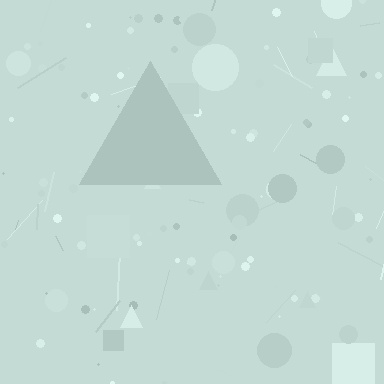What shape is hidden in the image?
A triangle is hidden in the image.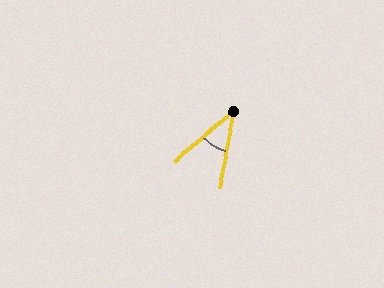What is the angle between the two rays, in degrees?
Approximately 39 degrees.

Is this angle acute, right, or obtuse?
It is acute.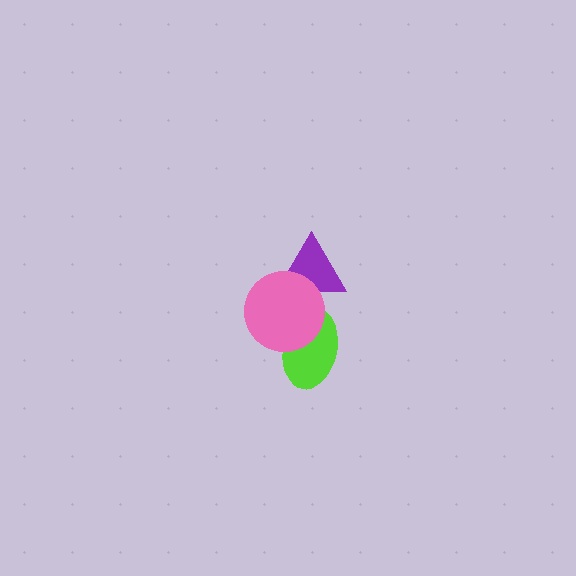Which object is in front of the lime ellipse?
The pink circle is in front of the lime ellipse.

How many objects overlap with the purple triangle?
1 object overlaps with the purple triangle.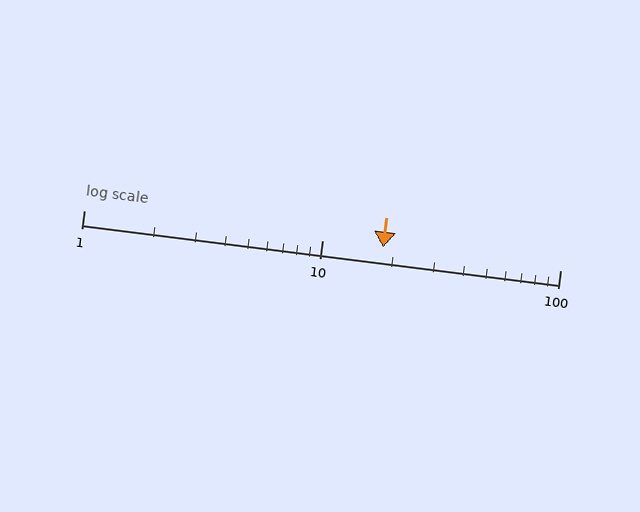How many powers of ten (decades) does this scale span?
The scale spans 2 decades, from 1 to 100.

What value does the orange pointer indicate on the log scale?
The pointer indicates approximately 18.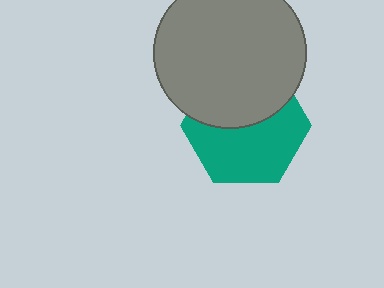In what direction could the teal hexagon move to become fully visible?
The teal hexagon could move down. That would shift it out from behind the gray circle entirely.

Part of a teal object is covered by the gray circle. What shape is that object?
It is a hexagon.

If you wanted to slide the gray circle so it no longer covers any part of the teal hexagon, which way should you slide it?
Slide it up — that is the most direct way to separate the two shapes.